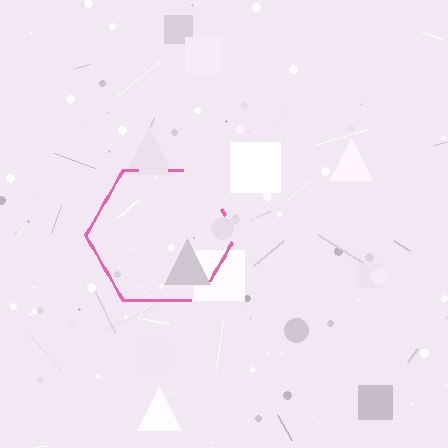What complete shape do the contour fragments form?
The contour fragments form a hexagon.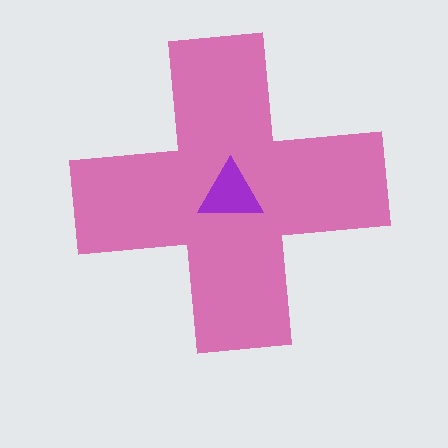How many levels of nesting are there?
2.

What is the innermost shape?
The purple triangle.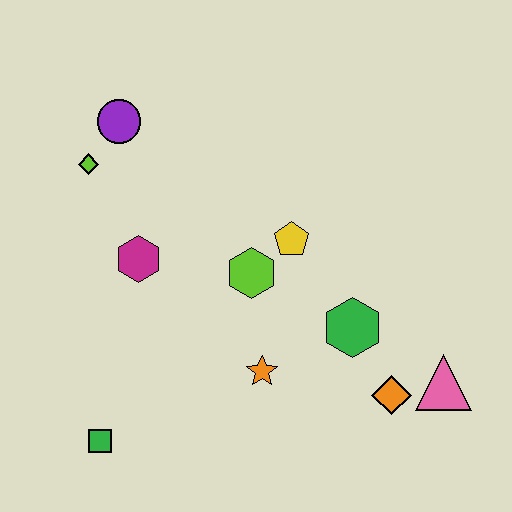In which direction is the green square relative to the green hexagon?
The green square is to the left of the green hexagon.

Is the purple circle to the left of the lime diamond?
No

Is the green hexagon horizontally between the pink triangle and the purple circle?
Yes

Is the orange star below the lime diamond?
Yes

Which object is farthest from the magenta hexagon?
The pink triangle is farthest from the magenta hexagon.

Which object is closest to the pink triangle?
The orange diamond is closest to the pink triangle.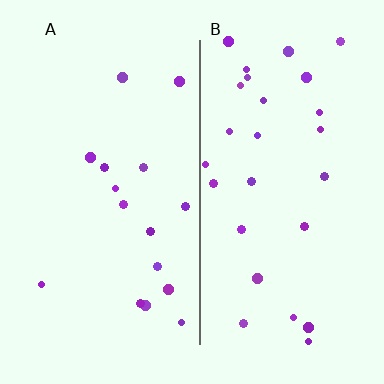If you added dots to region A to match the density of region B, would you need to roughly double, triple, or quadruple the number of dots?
Approximately double.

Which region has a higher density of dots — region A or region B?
B (the right).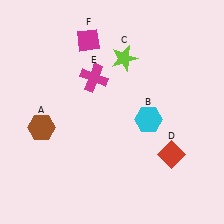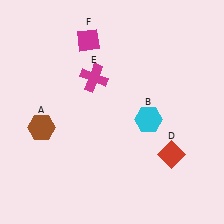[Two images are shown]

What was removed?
The lime star (C) was removed in Image 2.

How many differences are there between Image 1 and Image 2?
There is 1 difference between the two images.